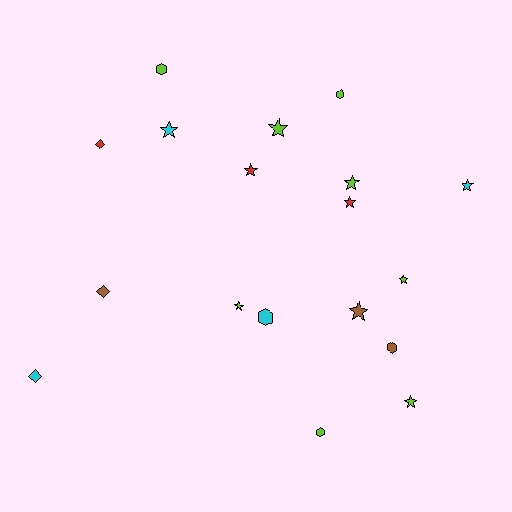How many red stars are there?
There are 2 red stars.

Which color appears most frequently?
Lime, with 8 objects.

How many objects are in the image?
There are 18 objects.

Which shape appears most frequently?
Star, with 10 objects.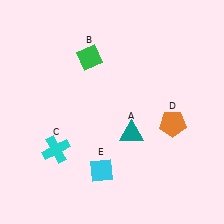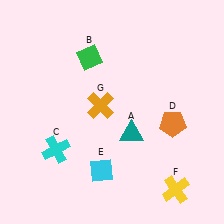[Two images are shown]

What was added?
A yellow cross (F), an orange cross (G) were added in Image 2.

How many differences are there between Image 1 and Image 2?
There are 2 differences between the two images.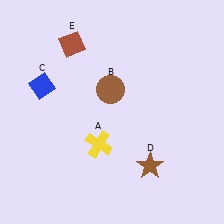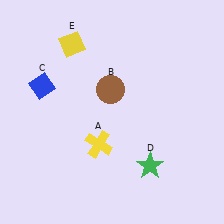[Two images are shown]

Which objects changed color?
D changed from brown to green. E changed from brown to yellow.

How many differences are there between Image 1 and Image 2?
There are 2 differences between the two images.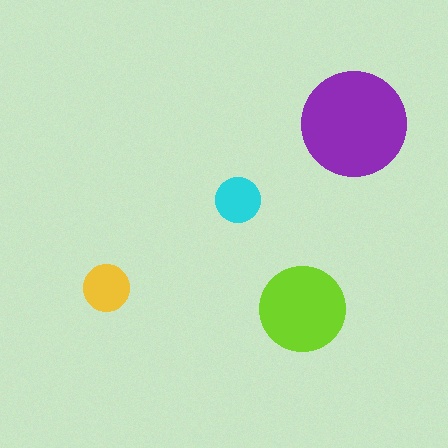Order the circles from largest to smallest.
the purple one, the lime one, the yellow one, the cyan one.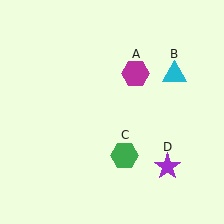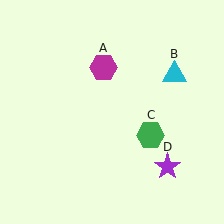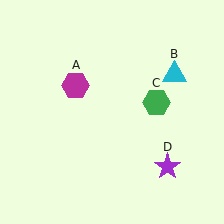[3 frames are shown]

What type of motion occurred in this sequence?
The magenta hexagon (object A), green hexagon (object C) rotated counterclockwise around the center of the scene.